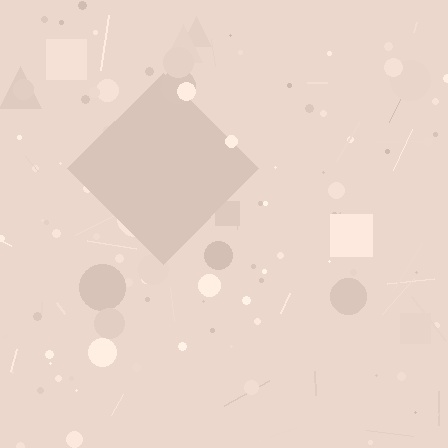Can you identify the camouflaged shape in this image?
The camouflaged shape is a diamond.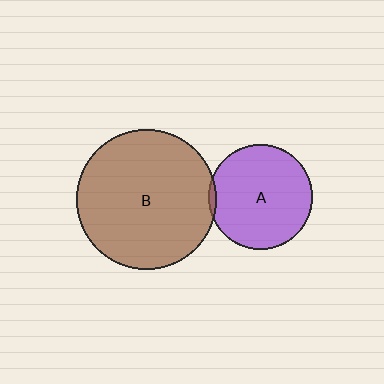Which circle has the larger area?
Circle B (brown).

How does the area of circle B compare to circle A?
Approximately 1.8 times.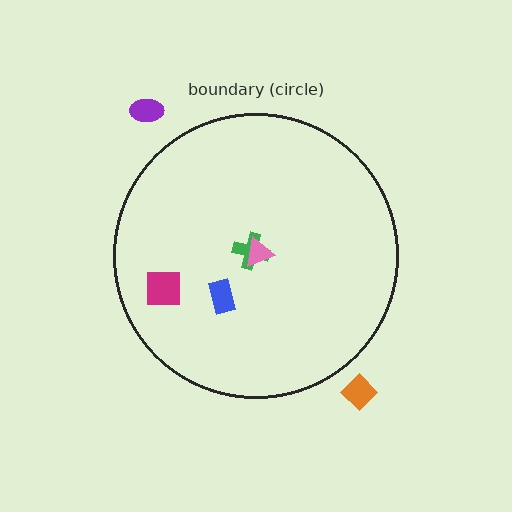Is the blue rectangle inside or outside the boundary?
Inside.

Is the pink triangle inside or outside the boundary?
Inside.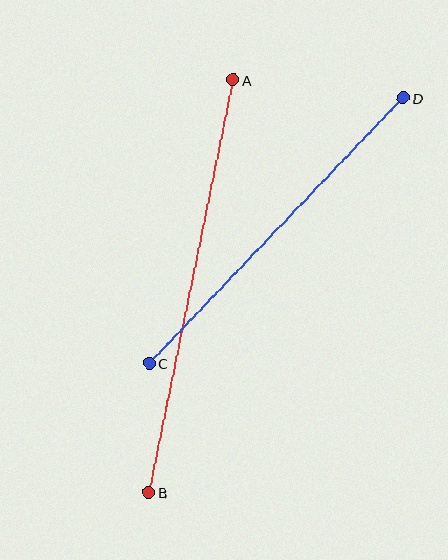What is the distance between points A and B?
The distance is approximately 421 pixels.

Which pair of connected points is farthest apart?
Points A and B are farthest apart.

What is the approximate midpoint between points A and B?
The midpoint is at approximately (191, 286) pixels.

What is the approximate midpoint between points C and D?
The midpoint is at approximately (276, 231) pixels.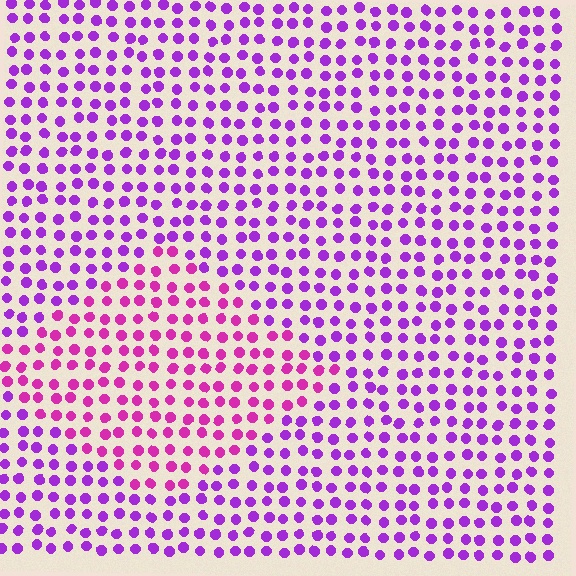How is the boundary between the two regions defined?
The boundary is defined purely by a slight shift in hue (about 32 degrees). Spacing, size, and orientation are identical on both sides.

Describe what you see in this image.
The image is filled with small purple elements in a uniform arrangement. A diamond-shaped region is visible where the elements are tinted to a slightly different hue, forming a subtle color boundary.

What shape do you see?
I see a diamond.